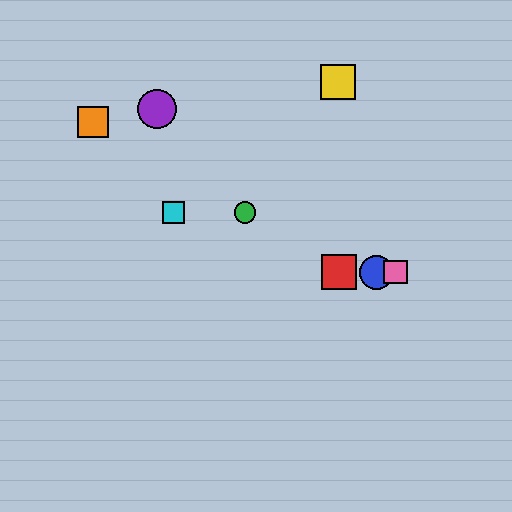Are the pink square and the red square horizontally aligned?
Yes, both are at y≈272.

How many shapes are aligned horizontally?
3 shapes (the red square, the blue circle, the pink square) are aligned horizontally.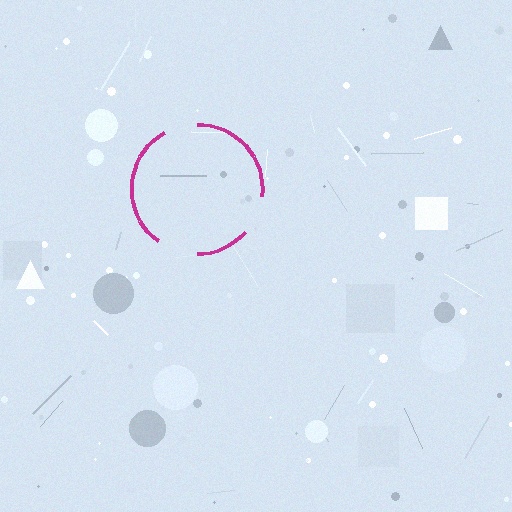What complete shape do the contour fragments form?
The contour fragments form a circle.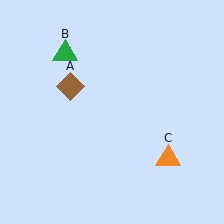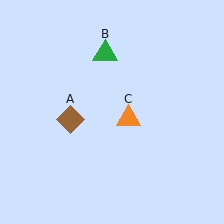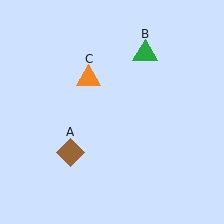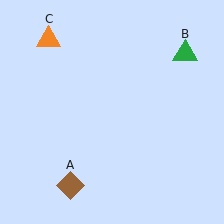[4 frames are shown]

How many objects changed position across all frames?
3 objects changed position: brown diamond (object A), green triangle (object B), orange triangle (object C).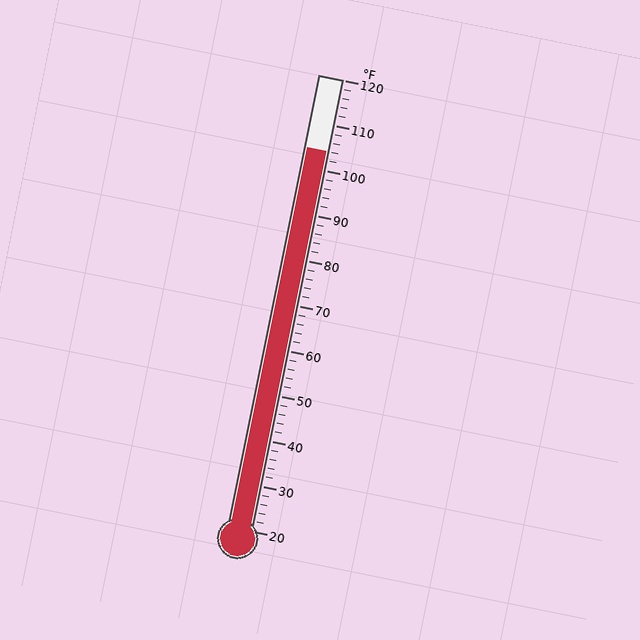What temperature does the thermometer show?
The thermometer shows approximately 104°F.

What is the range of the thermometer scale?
The thermometer scale ranges from 20°F to 120°F.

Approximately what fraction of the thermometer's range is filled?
The thermometer is filled to approximately 85% of its range.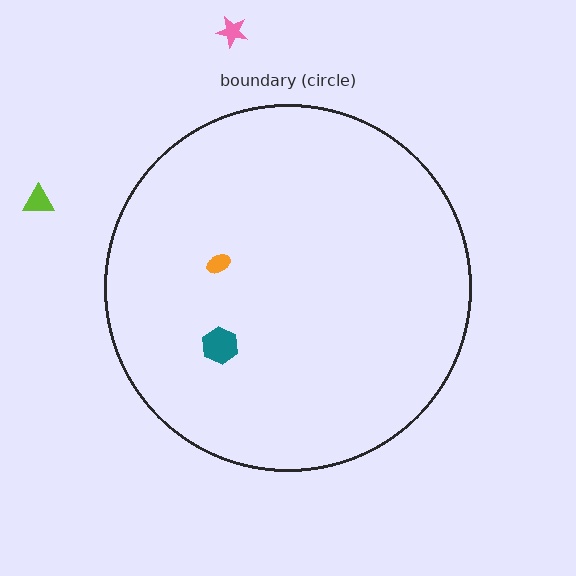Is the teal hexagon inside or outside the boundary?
Inside.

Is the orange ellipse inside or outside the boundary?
Inside.